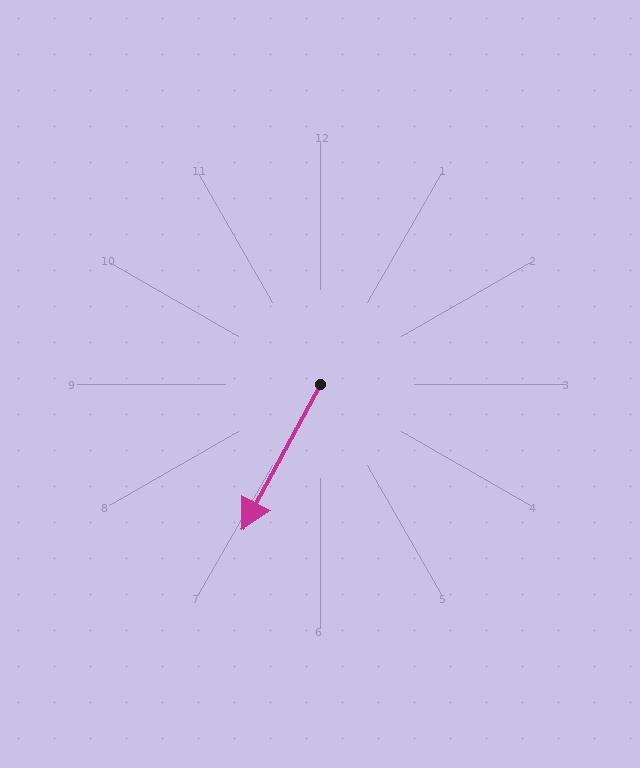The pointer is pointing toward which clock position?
Roughly 7 o'clock.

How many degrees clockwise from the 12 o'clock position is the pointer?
Approximately 208 degrees.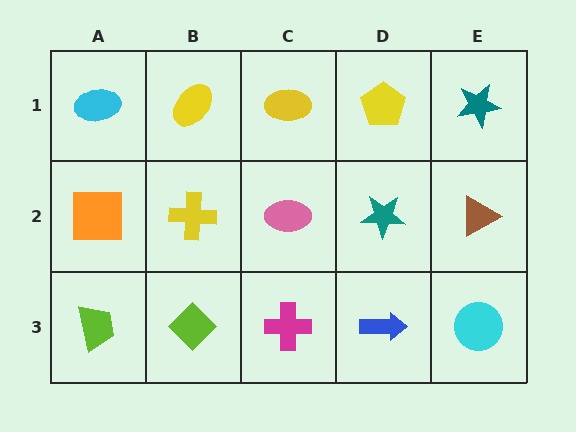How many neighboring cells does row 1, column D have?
3.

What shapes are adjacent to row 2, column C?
A yellow ellipse (row 1, column C), a magenta cross (row 3, column C), a yellow cross (row 2, column B), a teal star (row 2, column D).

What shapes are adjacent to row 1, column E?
A brown triangle (row 2, column E), a yellow pentagon (row 1, column D).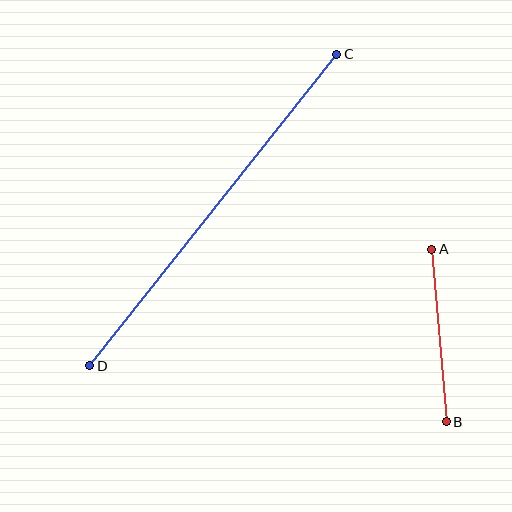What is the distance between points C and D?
The distance is approximately 397 pixels.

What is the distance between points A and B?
The distance is approximately 173 pixels.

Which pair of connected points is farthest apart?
Points C and D are farthest apart.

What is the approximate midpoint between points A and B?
The midpoint is at approximately (439, 335) pixels.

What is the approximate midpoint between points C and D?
The midpoint is at approximately (213, 210) pixels.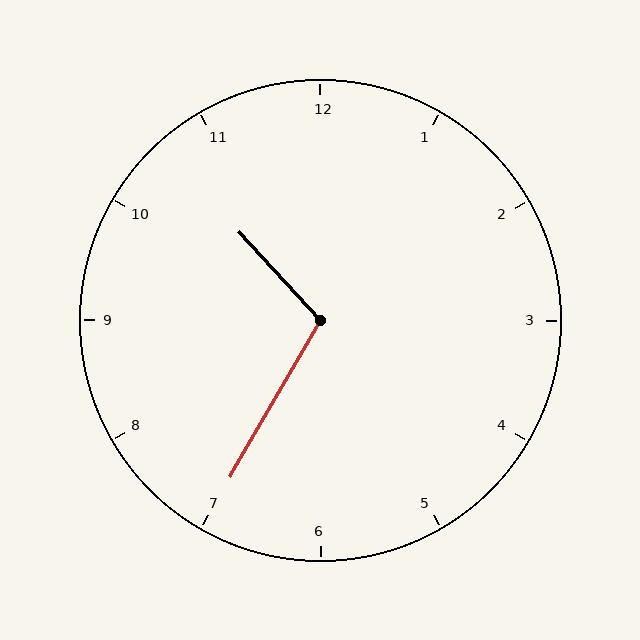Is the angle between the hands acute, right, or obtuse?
It is obtuse.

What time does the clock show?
10:35.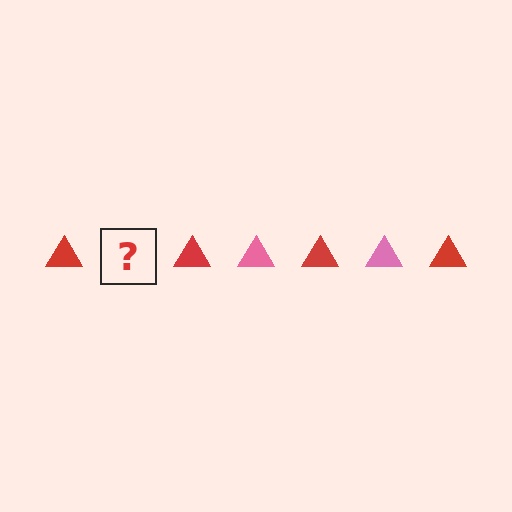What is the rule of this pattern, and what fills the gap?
The rule is that the pattern cycles through red, pink triangles. The gap should be filled with a pink triangle.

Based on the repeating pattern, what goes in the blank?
The blank should be a pink triangle.